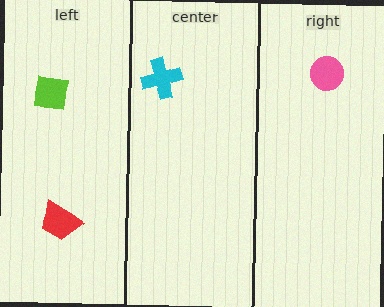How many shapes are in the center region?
1.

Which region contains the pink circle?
The right region.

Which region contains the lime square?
The left region.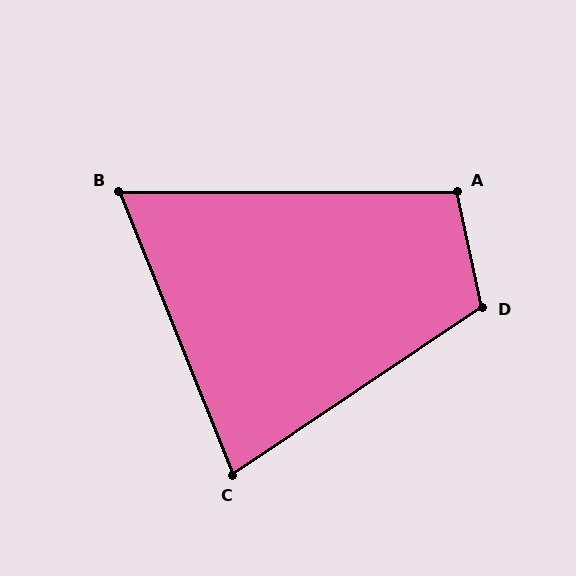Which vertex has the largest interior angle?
D, at approximately 112 degrees.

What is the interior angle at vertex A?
Approximately 102 degrees (obtuse).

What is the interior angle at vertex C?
Approximately 78 degrees (acute).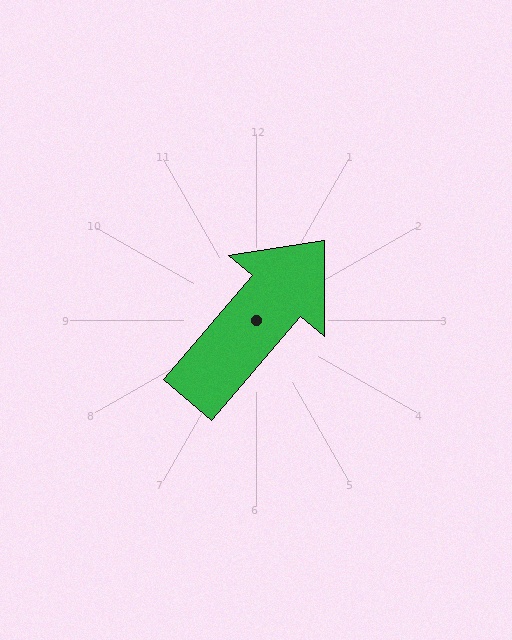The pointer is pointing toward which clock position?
Roughly 1 o'clock.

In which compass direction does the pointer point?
Northeast.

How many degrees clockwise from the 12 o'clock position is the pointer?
Approximately 40 degrees.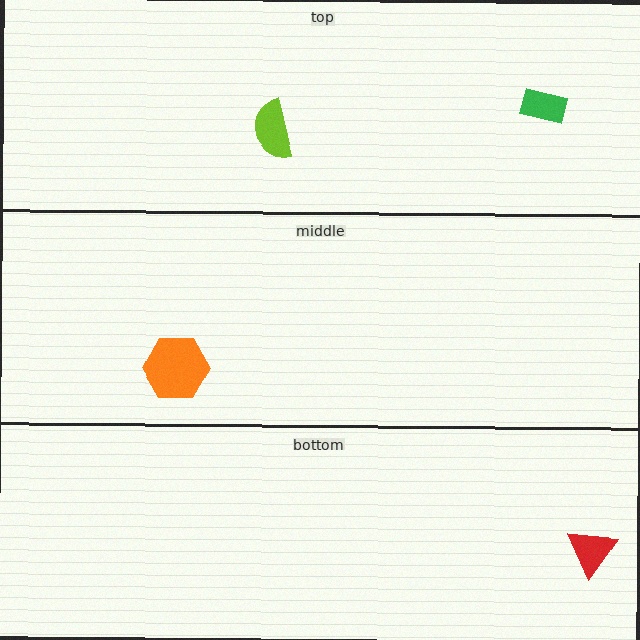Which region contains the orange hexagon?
The middle region.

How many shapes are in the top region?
2.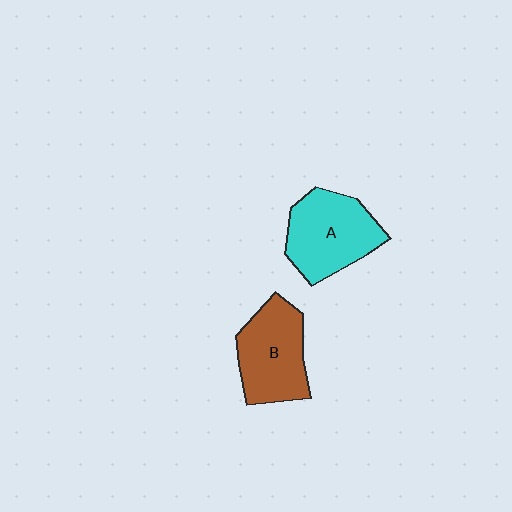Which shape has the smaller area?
Shape B (brown).